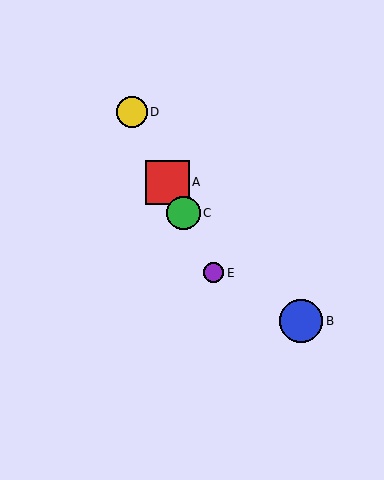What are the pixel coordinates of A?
Object A is at (167, 182).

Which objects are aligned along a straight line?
Objects A, C, D, E are aligned along a straight line.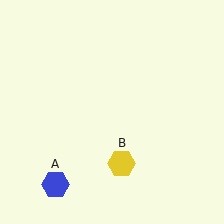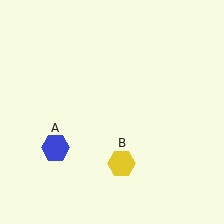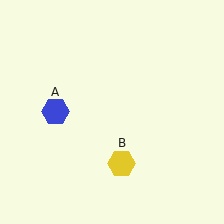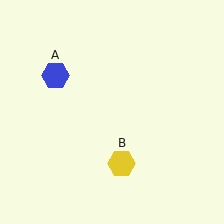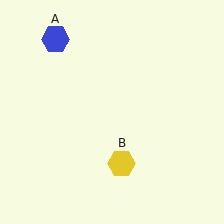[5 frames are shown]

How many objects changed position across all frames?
1 object changed position: blue hexagon (object A).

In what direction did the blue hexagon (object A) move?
The blue hexagon (object A) moved up.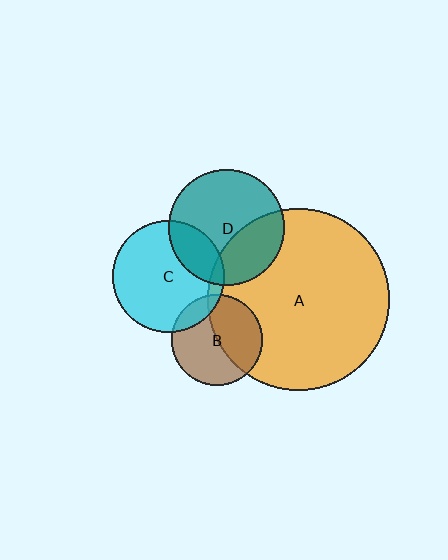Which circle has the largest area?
Circle A (orange).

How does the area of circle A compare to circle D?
Approximately 2.5 times.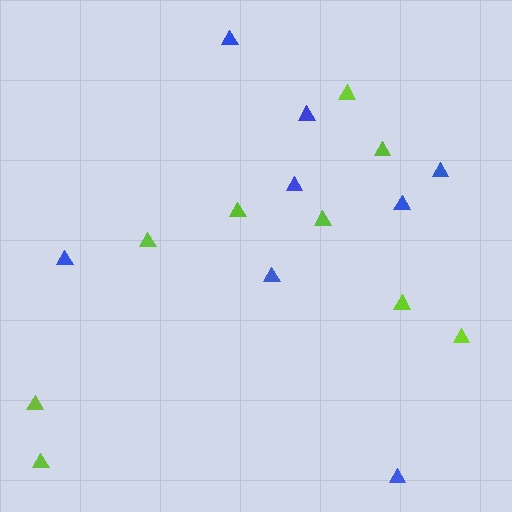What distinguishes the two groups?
There are 2 groups: one group of lime triangles (9) and one group of blue triangles (8).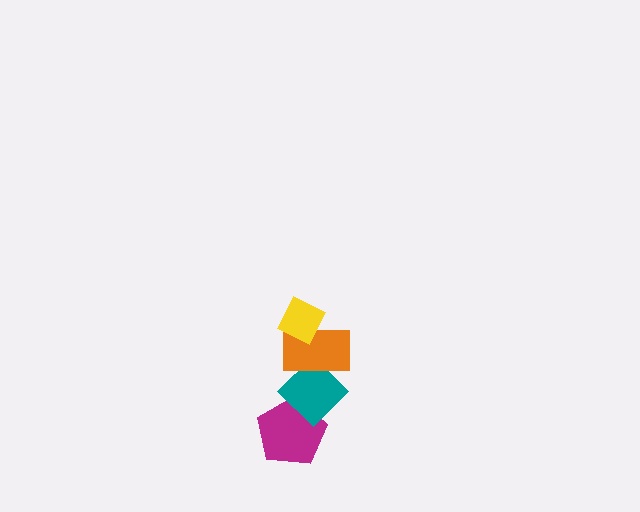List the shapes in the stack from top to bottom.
From top to bottom: the yellow diamond, the orange rectangle, the teal diamond, the magenta pentagon.